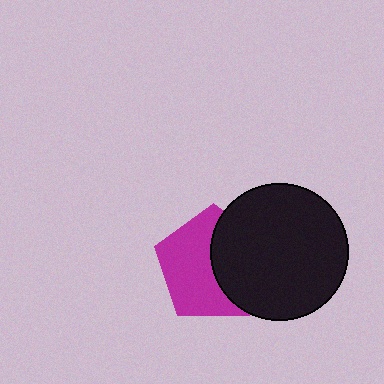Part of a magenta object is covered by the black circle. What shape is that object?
It is a pentagon.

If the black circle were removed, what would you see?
You would see the complete magenta pentagon.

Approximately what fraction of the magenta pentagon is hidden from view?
Roughly 43% of the magenta pentagon is hidden behind the black circle.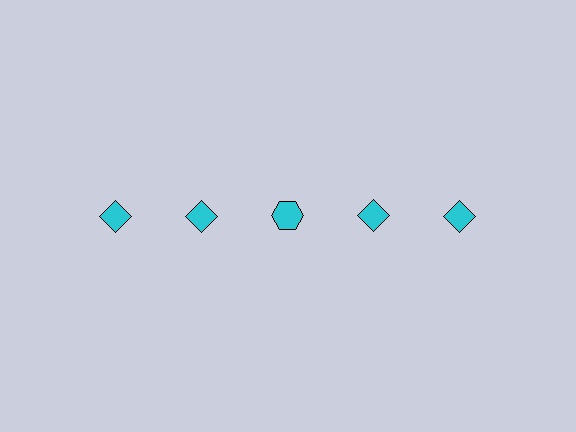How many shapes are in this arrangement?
There are 5 shapes arranged in a grid pattern.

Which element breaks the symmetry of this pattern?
The cyan hexagon in the top row, center column breaks the symmetry. All other shapes are cyan diamonds.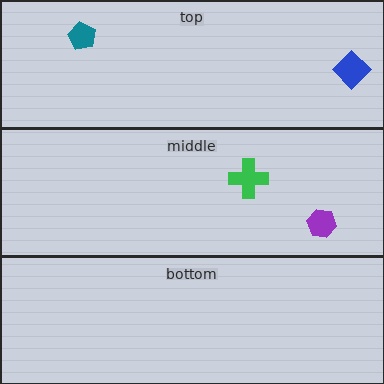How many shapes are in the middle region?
2.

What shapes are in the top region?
The teal pentagon, the blue diamond.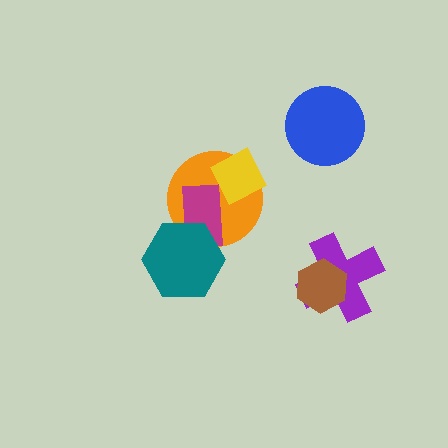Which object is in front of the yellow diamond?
The magenta rectangle is in front of the yellow diamond.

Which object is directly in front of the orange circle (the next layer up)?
The yellow diamond is directly in front of the orange circle.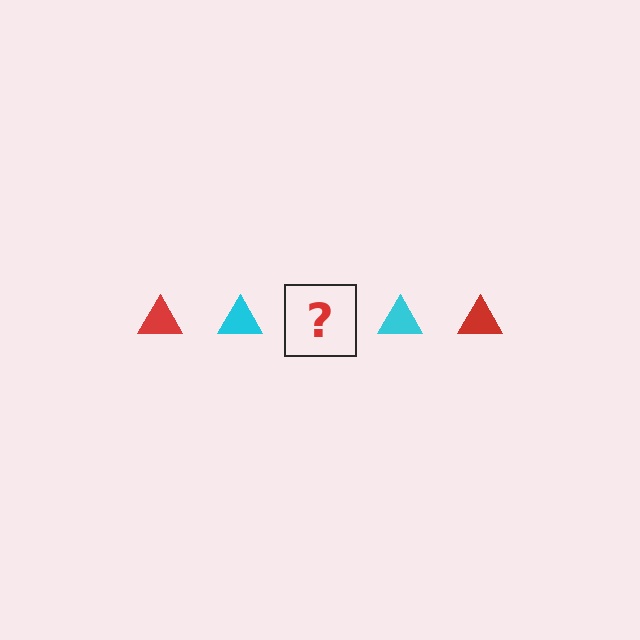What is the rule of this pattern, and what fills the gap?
The rule is that the pattern cycles through red, cyan triangles. The gap should be filled with a red triangle.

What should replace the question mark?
The question mark should be replaced with a red triangle.